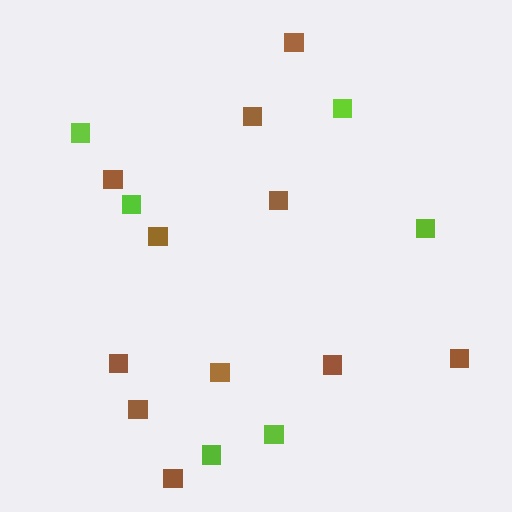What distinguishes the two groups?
There are 2 groups: one group of lime squares (6) and one group of brown squares (11).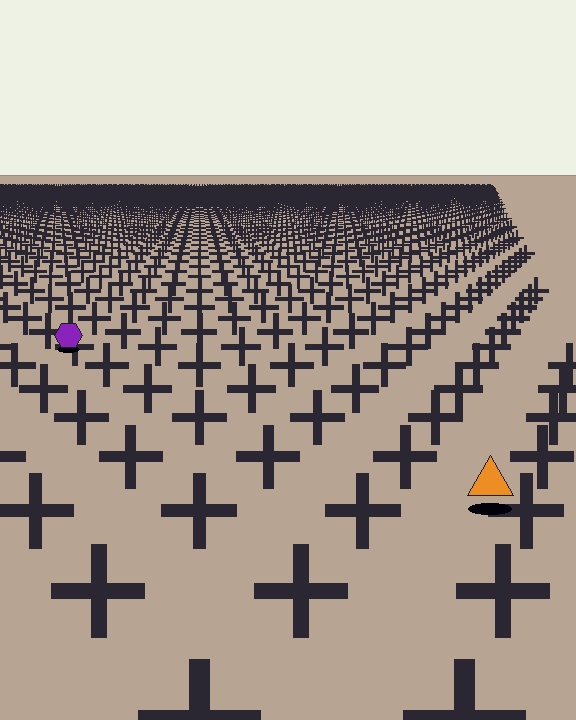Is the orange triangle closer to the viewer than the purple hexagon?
Yes. The orange triangle is closer — you can tell from the texture gradient: the ground texture is coarser near it.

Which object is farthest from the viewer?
The purple hexagon is farthest from the viewer. It appears smaller and the ground texture around it is denser.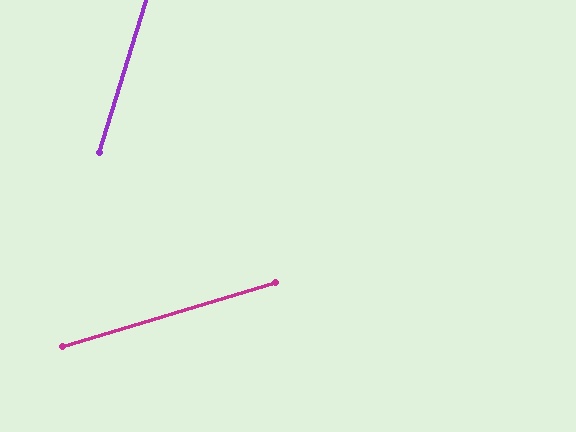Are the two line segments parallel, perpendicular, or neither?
Neither parallel nor perpendicular — they differ by about 56°.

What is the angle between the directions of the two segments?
Approximately 56 degrees.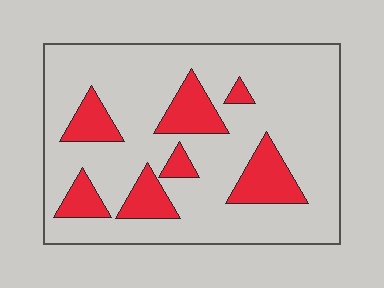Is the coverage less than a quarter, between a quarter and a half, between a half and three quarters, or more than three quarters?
Less than a quarter.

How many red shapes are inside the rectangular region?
7.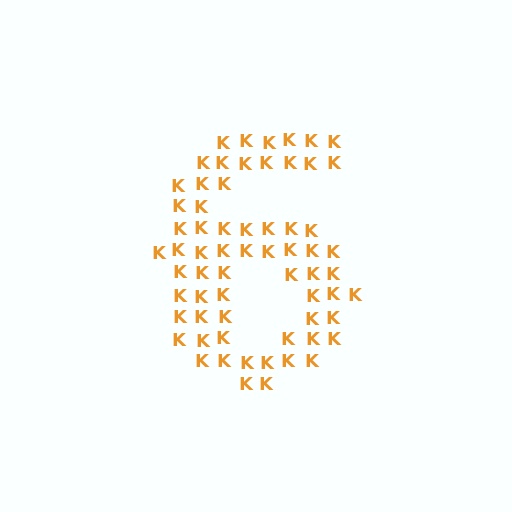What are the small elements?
The small elements are letter K's.